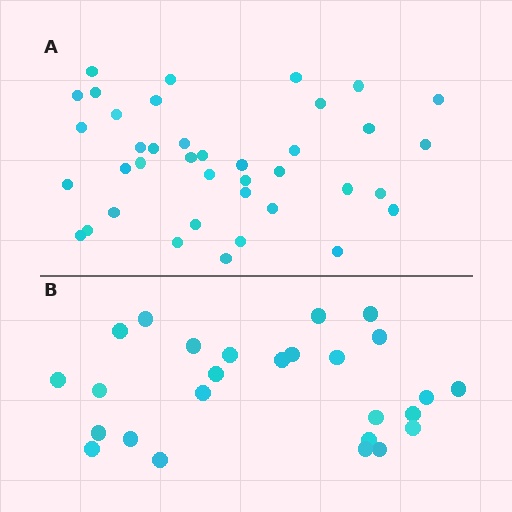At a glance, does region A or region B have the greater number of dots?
Region A (the top region) has more dots.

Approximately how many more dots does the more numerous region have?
Region A has approximately 15 more dots than region B.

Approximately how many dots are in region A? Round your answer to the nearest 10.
About 40 dots. (The exact count is 39, which rounds to 40.)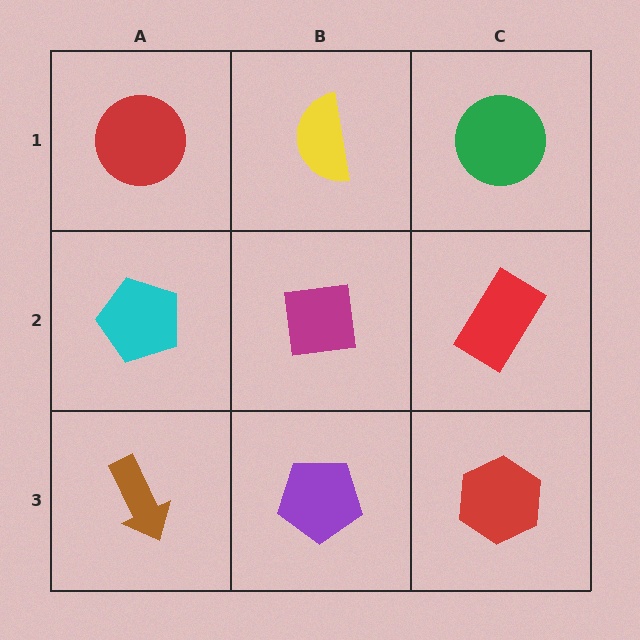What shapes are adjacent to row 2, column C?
A green circle (row 1, column C), a red hexagon (row 3, column C), a magenta square (row 2, column B).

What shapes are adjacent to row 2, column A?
A red circle (row 1, column A), a brown arrow (row 3, column A), a magenta square (row 2, column B).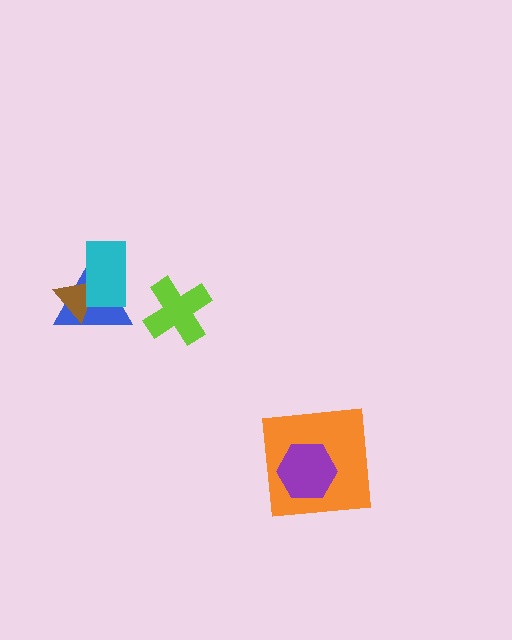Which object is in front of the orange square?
The purple hexagon is in front of the orange square.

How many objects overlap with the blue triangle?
2 objects overlap with the blue triangle.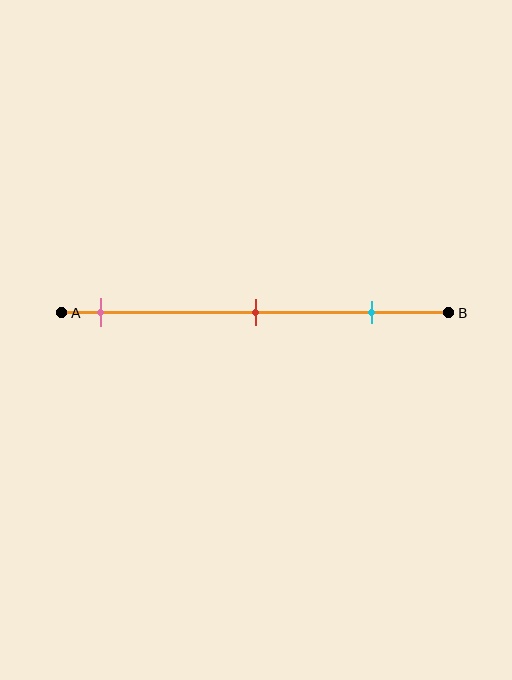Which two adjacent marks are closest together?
The red and cyan marks are the closest adjacent pair.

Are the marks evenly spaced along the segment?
Yes, the marks are approximately evenly spaced.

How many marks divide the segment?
There are 3 marks dividing the segment.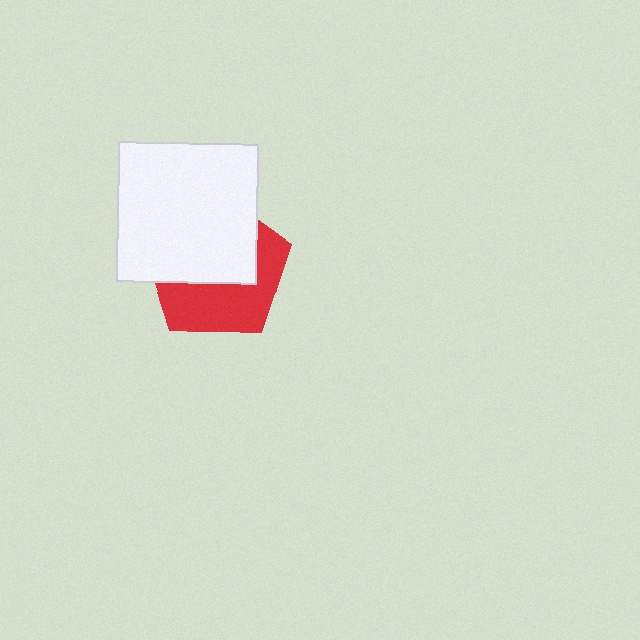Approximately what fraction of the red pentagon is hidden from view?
Roughly 54% of the red pentagon is hidden behind the white square.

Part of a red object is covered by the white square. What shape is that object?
It is a pentagon.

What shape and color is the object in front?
The object in front is a white square.